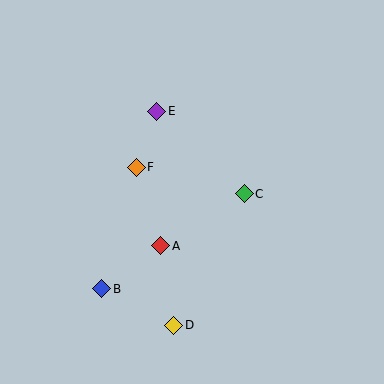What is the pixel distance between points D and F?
The distance between D and F is 162 pixels.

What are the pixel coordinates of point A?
Point A is at (161, 246).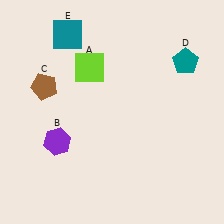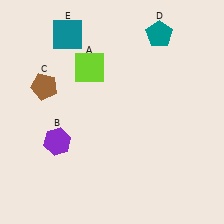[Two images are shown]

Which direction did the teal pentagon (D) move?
The teal pentagon (D) moved up.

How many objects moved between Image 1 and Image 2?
1 object moved between the two images.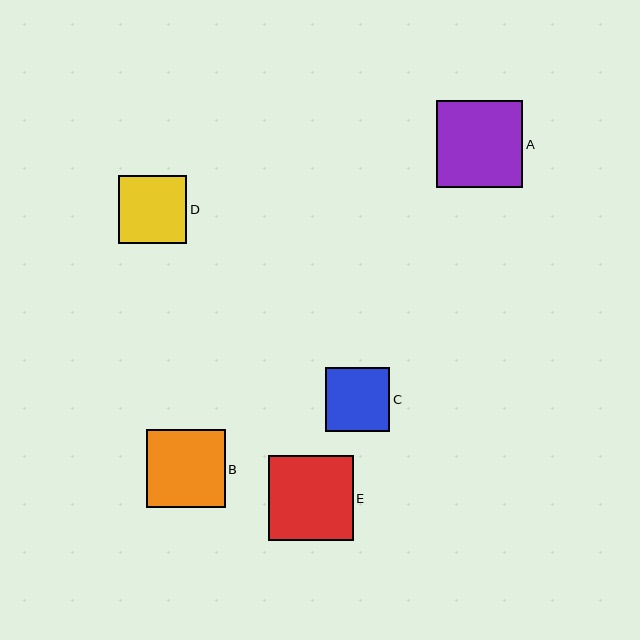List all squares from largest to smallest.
From largest to smallest: A, E, B, D, C.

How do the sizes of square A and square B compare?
Square A and square B are approximately the same size.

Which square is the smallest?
Square C is the smallest with a size of approximately 64 pixels.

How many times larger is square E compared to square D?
Square E is approximately 1.2 times the size of square D.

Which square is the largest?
Square A is the largest with a size of approximately 86 pixels.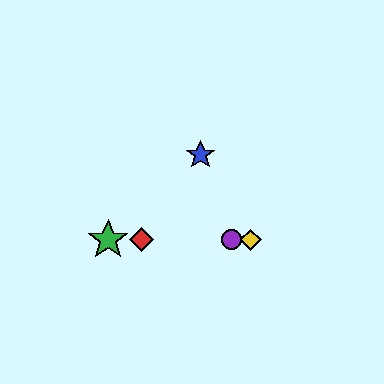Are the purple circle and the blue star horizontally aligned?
No, the purple circle is at y≈240 and the blue star is at y≈155.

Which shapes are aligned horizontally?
The red diamond, the green star, the yellow diamond, the purple circle are aligned horizontally.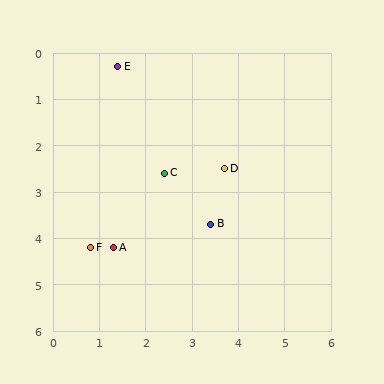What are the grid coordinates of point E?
Point E is at approximately (1.4, 0.3).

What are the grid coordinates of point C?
Point C is at approximately (2.4, 2.6).